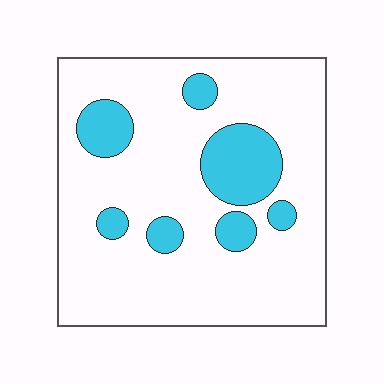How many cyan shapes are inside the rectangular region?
7.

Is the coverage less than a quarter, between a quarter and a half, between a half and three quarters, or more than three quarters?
Less than a quarter.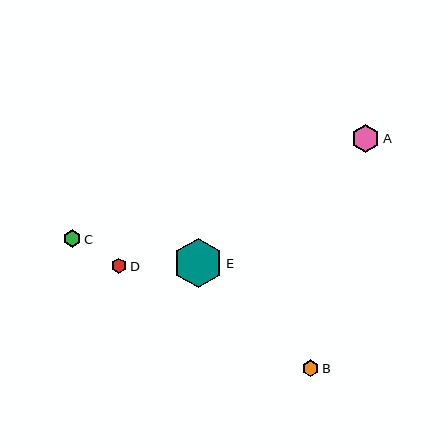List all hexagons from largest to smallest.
From largest to smallest: E, A, C, B, D.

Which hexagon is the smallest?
Hexagon D is the smallest with a size of approximately 15 pixels.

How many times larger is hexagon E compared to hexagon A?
Hexagon E is approximately 1.8 times the size of hexagon A.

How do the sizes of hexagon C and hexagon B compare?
Hexagon C and hexagon B are approximately the same size.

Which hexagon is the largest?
Hexagon E is the largest with a size of approximately 49 pixels.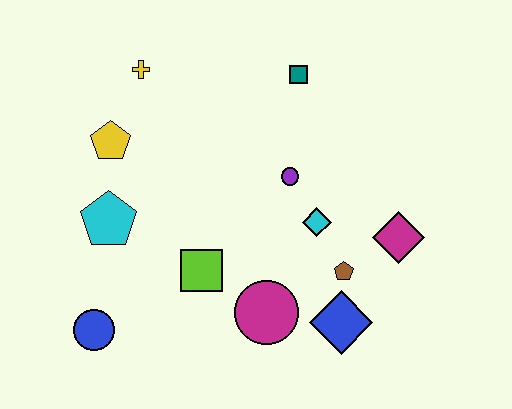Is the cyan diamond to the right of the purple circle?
Yes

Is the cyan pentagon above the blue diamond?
Yes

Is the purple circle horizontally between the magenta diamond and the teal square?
No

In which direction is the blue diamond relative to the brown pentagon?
The blue diamond is below the brown pentagon.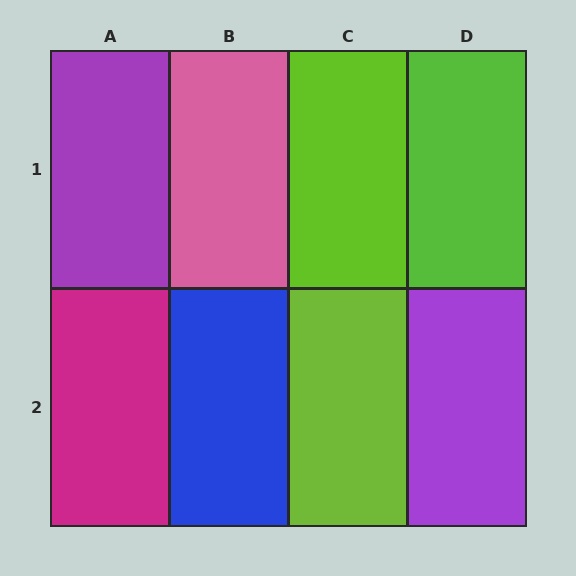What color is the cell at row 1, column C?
Lime.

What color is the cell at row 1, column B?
Pink.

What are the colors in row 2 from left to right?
Magenta, blue, lime, purple.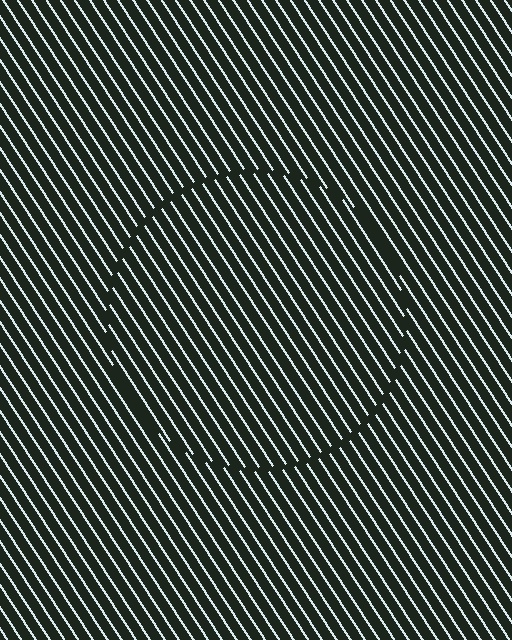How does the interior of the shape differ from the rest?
The interior of the shape contains the same grating, shifted by half a period — the contour is defined by the phase discontinuity where line-ends from the inner and outer gratings abut.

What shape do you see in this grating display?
An illusory circle. The interior of the shape contains the same grating, shifted by half a period — the contour is defined by the phase discontinuity where line-ends from the inner and outer gratings abut.